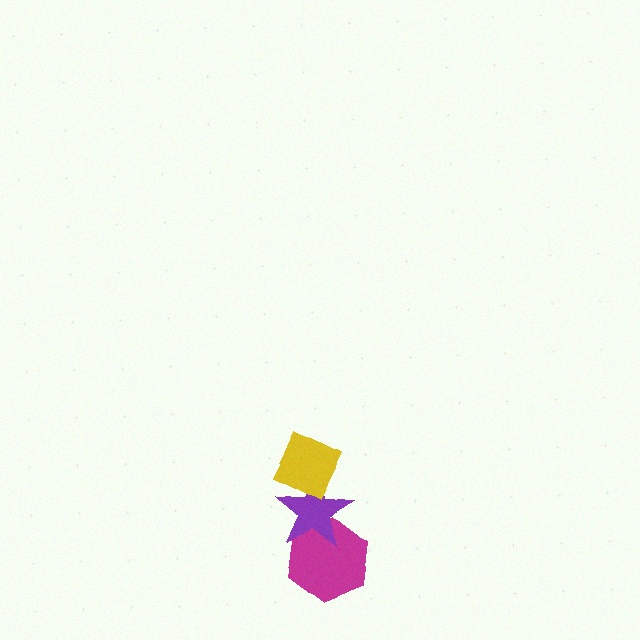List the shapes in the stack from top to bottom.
From top to bottom: the yellow diamond, the purple star, the magenta hexagon.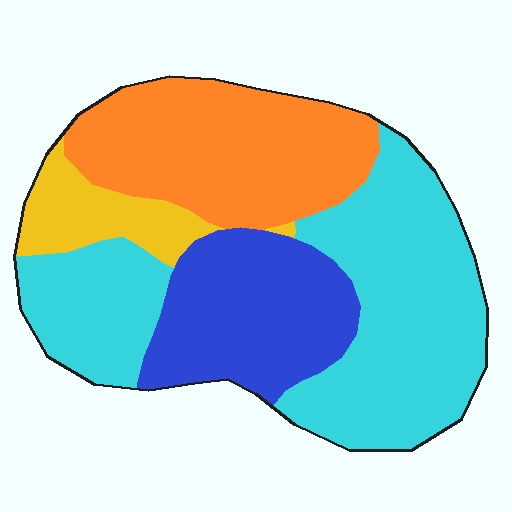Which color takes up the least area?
Yellow, at roughly 10%.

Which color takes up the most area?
Cyan, at roughly 45%.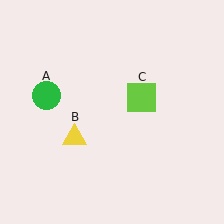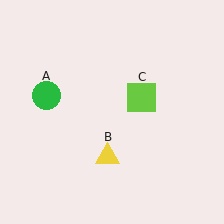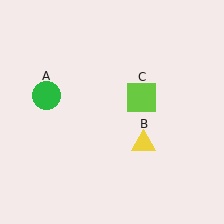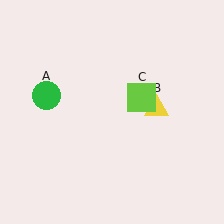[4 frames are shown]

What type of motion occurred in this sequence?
The yellow triangle (object B) rotated counterclockwise around the center of the scene.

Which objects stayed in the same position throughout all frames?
Green circle (object A) and lime square (object C) remained stationary.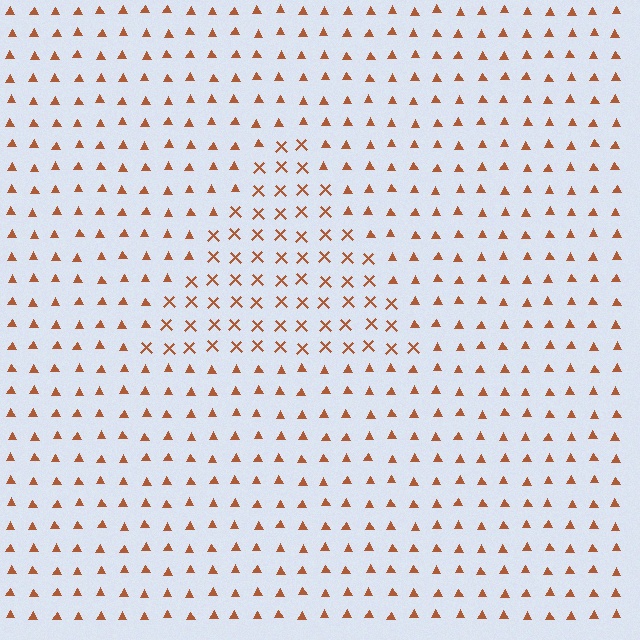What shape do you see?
I see a triangle.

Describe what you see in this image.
The image is filled with small brown elements arranged in a uniform grid. A triangle-shaped region contains X marks, while the surrounding area contains triangles. The boundary is defined purely by the change in element shape.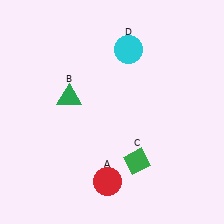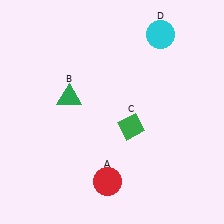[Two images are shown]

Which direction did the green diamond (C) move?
The green diamond (C) moved up.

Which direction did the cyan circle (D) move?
The cyan circle (D) moved right.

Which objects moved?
The objects that moved are: the green diamond (C), the cyan circle (D).